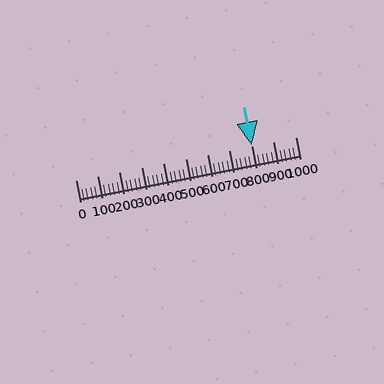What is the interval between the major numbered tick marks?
The major tick marks are spaced 100 units apart.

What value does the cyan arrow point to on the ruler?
The cyan arrow points to approximately 800.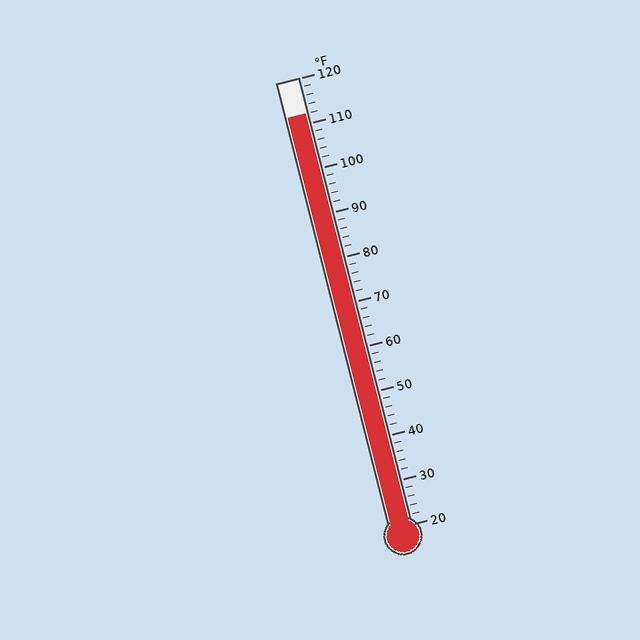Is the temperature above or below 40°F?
The temperature is above 40°F.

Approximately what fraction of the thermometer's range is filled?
The thermometer is filled to approximately 90% of its range.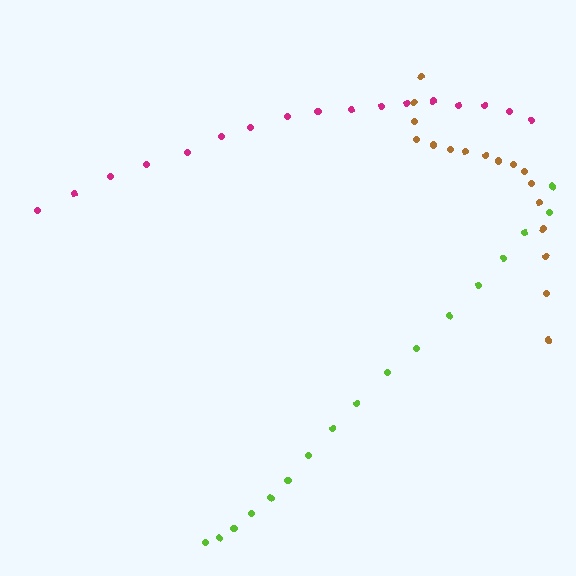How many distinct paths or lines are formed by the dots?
There are 3 distinct paths.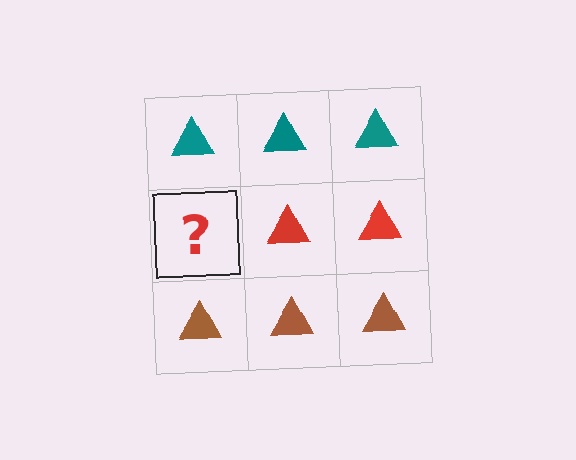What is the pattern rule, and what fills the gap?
The rule is that each row has a consistent color. The gap should be filled with a red triangle.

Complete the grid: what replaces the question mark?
The question mark should be replaced with a red triangle.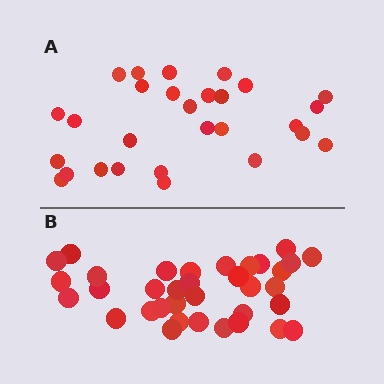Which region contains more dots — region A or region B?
Region B (the bottom region) has more dots.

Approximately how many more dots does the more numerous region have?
Region B has roughly 8 or so more dots than region A.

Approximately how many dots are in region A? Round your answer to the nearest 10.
About 30 dots. (The exact count is 28, which rounds to 30.)